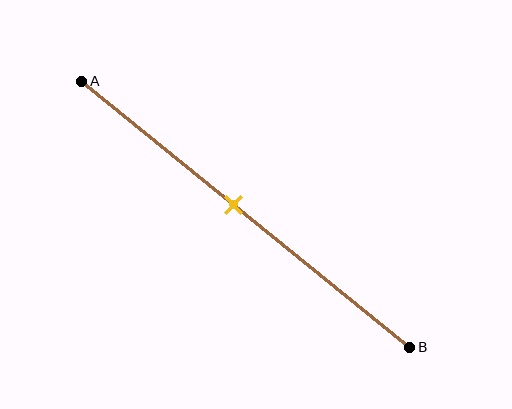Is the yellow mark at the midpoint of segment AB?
No, the mark is at about 45% from A, not at the 50% midpoint.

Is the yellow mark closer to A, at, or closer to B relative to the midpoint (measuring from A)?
The yellow mark is closer to point A than the midpoint of segment AB.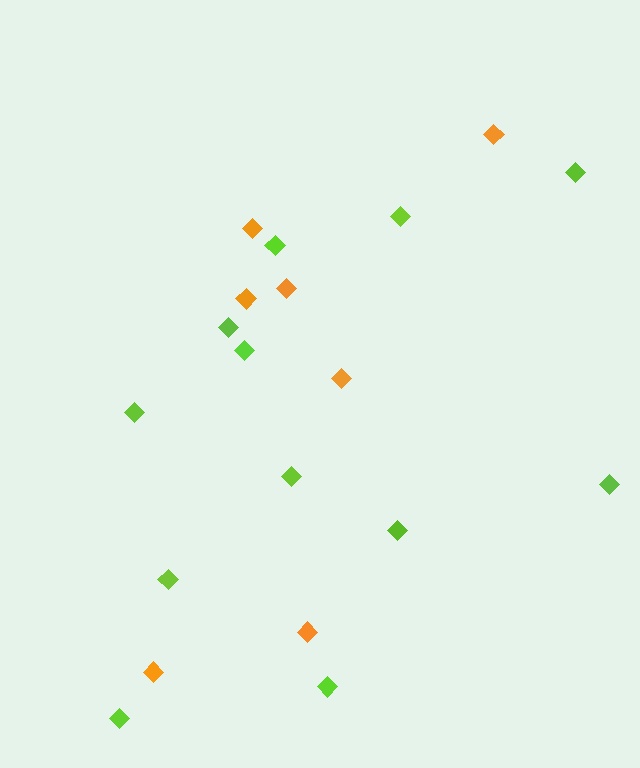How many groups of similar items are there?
There are 2 groups: one group of orange diamonds (7) and one group of lime diamonds (12).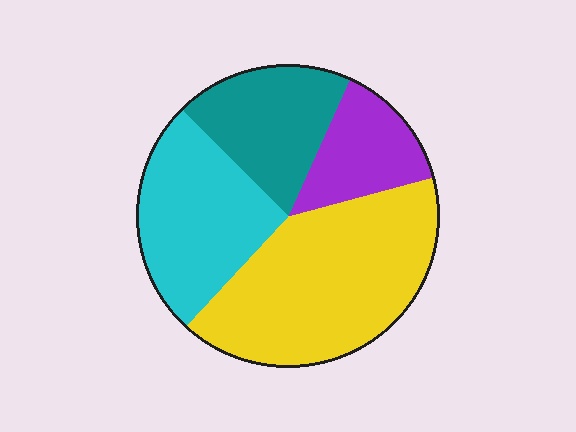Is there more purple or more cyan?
Cyan.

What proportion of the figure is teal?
Teal covers 19% of the figure.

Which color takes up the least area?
Purple, at roughly 15%.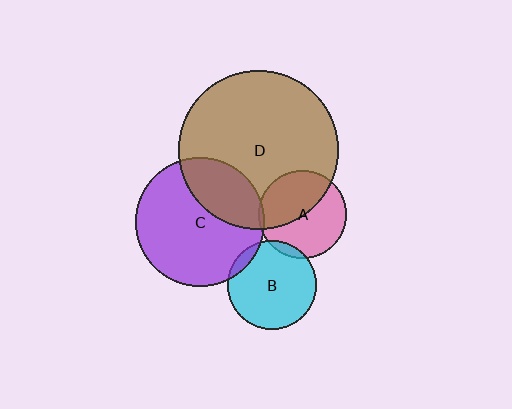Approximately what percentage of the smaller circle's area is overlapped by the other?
Approximately 5%.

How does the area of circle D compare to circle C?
Approximately 1.5 times.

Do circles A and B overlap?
Yes.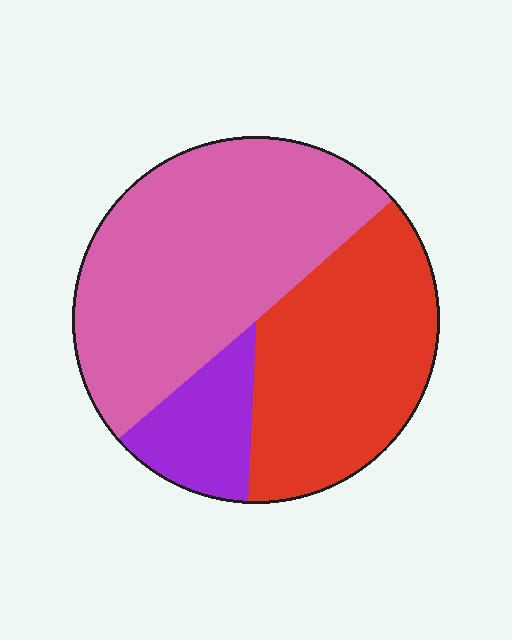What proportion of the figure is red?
Red covers roughly 35% of the figure.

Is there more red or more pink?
Pink.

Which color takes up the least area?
Purple, at roughly 15%.